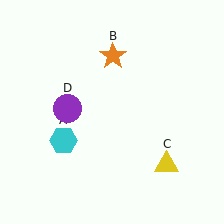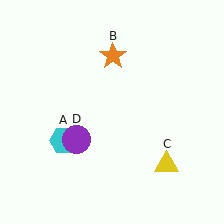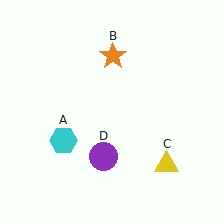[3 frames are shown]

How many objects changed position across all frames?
1 object changed position: purple circle (object D).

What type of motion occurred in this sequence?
The purple circle (object D) rotated counterclockwise around the center of the scene.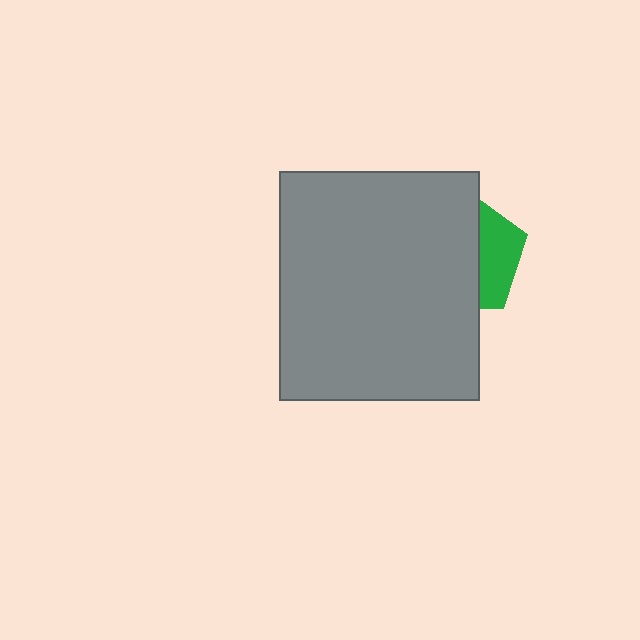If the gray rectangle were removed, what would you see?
You would see the complete green pentagon.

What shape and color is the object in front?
The object in front is a gray rectangle.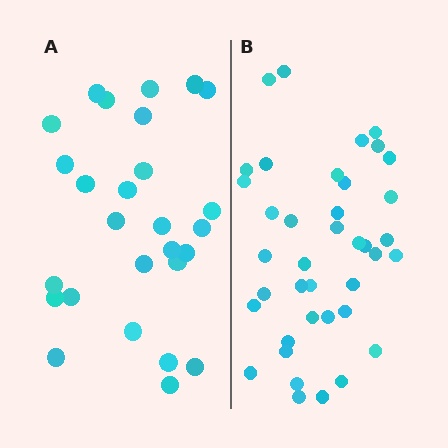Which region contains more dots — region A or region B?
Region B (the right region) has more dots.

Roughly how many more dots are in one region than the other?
Region B has roughly 12 or so more dots than region A.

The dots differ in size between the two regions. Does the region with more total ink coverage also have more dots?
No. Region A has more total ink coverage because its dots are larger, but region B actually contains more individual dots. Total area can be misleading — the number of items is what matters here.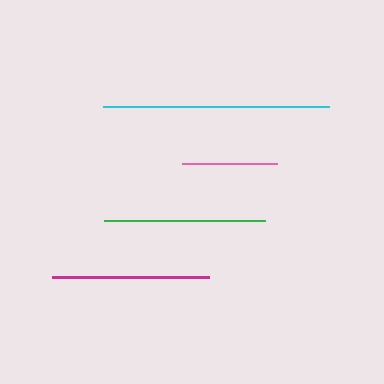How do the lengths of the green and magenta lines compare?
The green and magenta lines are approximately the same length.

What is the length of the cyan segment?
The cyan segment is approximately 227 pixels long.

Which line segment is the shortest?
The pink line is the shortest at approximately 95 pixels.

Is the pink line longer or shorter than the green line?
The green line is longer than the pink line.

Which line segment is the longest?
The cyan line is the longest at approximately 227 pixels.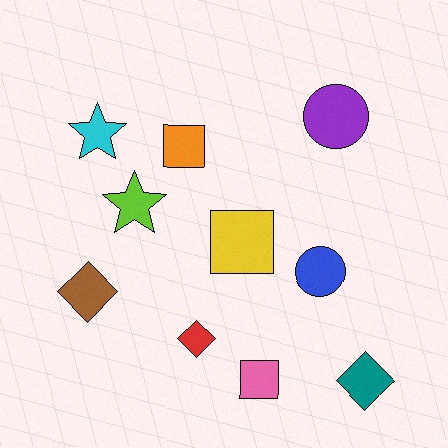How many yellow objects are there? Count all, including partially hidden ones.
There is 1 yellow object.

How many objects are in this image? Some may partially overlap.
There are 10 objects.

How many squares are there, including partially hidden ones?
There are 3 squares.